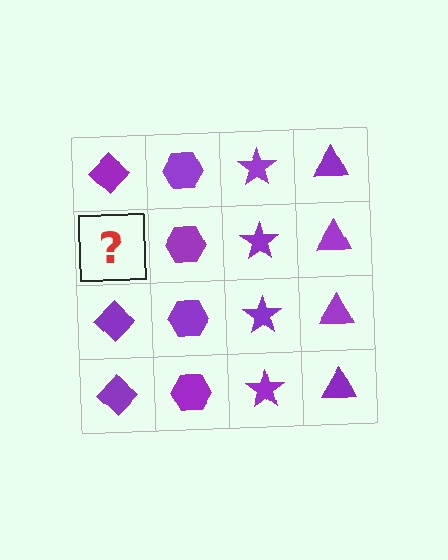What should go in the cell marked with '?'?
The missing cell should contain a purple diamond.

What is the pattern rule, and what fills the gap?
The rule is that each column has a consistent shape. The gap should be filled with a purple diamond.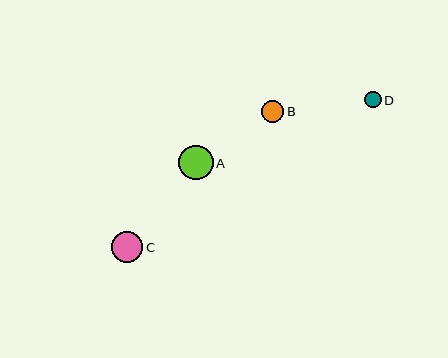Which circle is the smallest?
Circle D is the smallest with a size of approximately 17 pixels.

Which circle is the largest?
Circle A is the largest with a size of approximately 34 pixels.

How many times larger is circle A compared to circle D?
Circle A is approximately 2.0 times the size of circle D.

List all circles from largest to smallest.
From largest to smallest: A, C, B, D.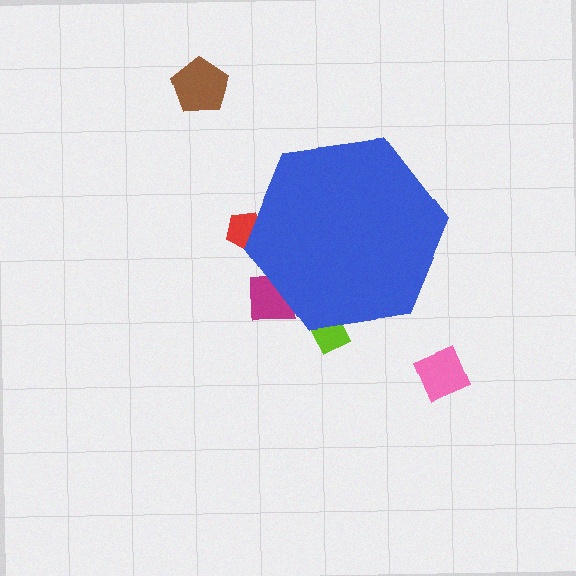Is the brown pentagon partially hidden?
No, the brown pentagon is fully visible.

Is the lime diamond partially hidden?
Yes, the lime diamond is partially hidden behind the blue hexagon.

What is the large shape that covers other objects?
A blue hexagon.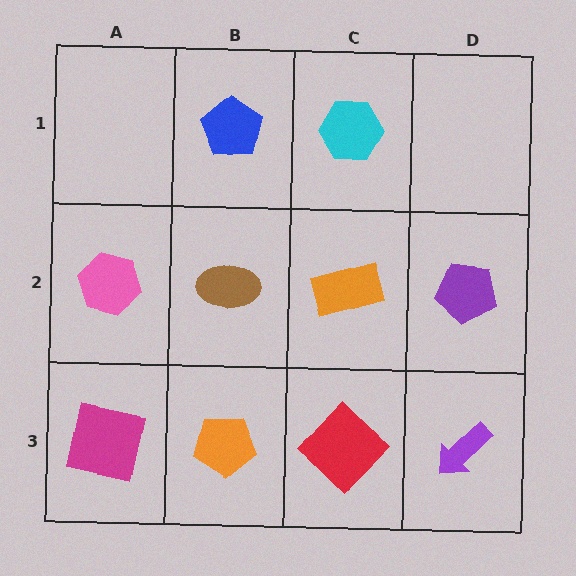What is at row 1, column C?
A cyan hexagon.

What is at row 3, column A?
A magenta square.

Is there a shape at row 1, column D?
No, that cell is empty.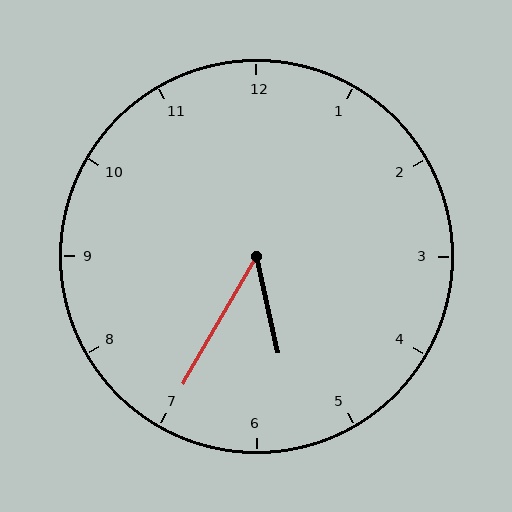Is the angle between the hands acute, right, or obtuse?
It is acute.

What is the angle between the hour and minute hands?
Approximately 42 degrees.